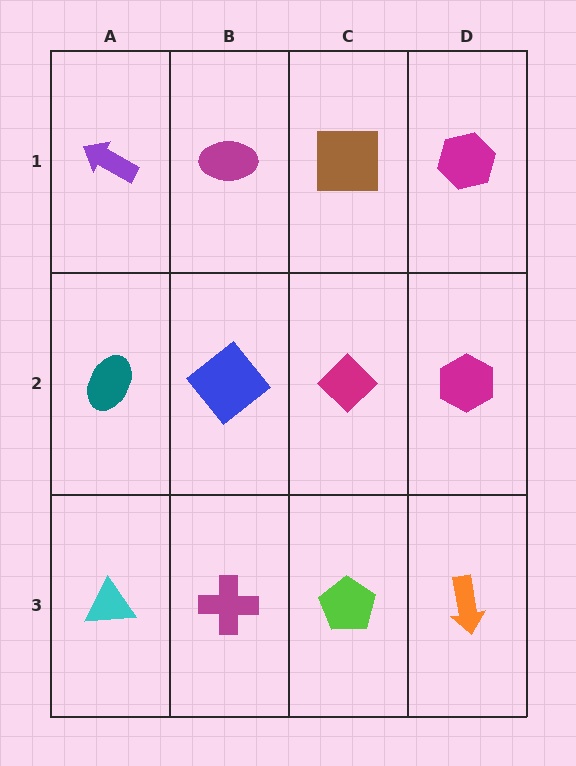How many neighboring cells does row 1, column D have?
2.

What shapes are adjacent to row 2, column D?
A magenta hexagon (row 1, column D), an orange arrow (row 3, column D), a magenta diamond (row 2, column C).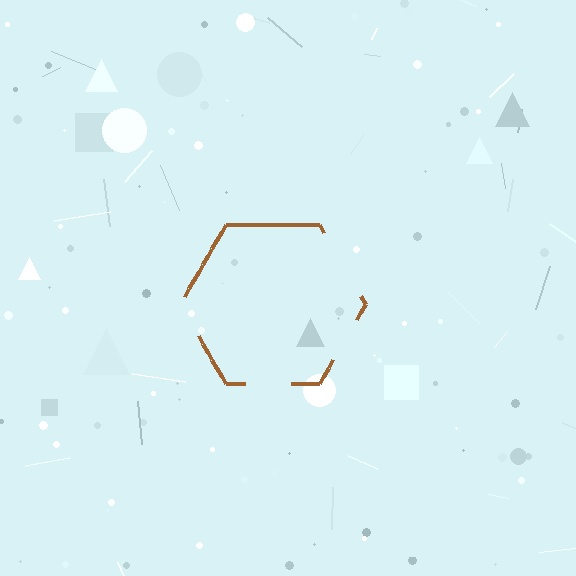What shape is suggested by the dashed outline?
The dashed outline suggests a hexagon.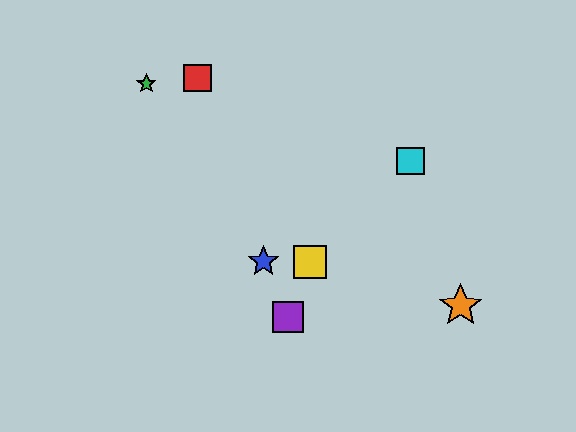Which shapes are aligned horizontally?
The blue star, the yellow square are aligned horizontally.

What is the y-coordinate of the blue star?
The blue star is at y≈262.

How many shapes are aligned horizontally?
2 shapes (the blue star, the yellow square) are aligned horizontally.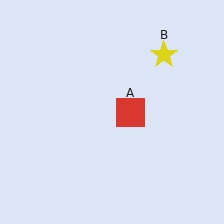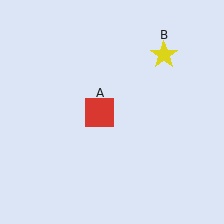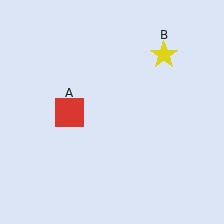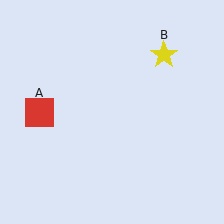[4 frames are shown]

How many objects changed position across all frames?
1 object changed position: red square (object A).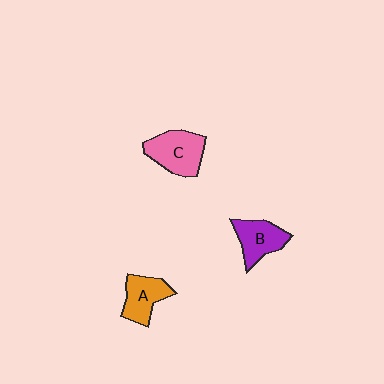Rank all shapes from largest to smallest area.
From largest to smallest: C (pink), B (purple), A (orange).